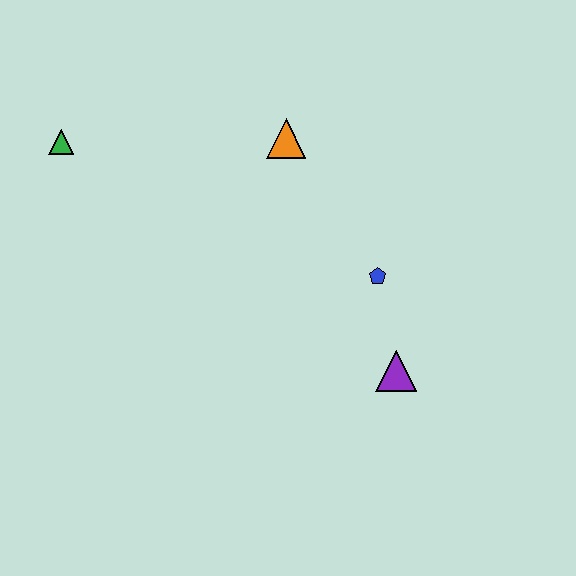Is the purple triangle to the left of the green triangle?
No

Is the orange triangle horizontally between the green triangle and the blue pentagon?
Yes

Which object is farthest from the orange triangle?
The purple triangle is farthest from the orange triangle.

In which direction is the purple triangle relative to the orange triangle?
The purple triangle is below the orange triangle.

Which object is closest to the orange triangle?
The blue pentagon is closest to the orange triangle.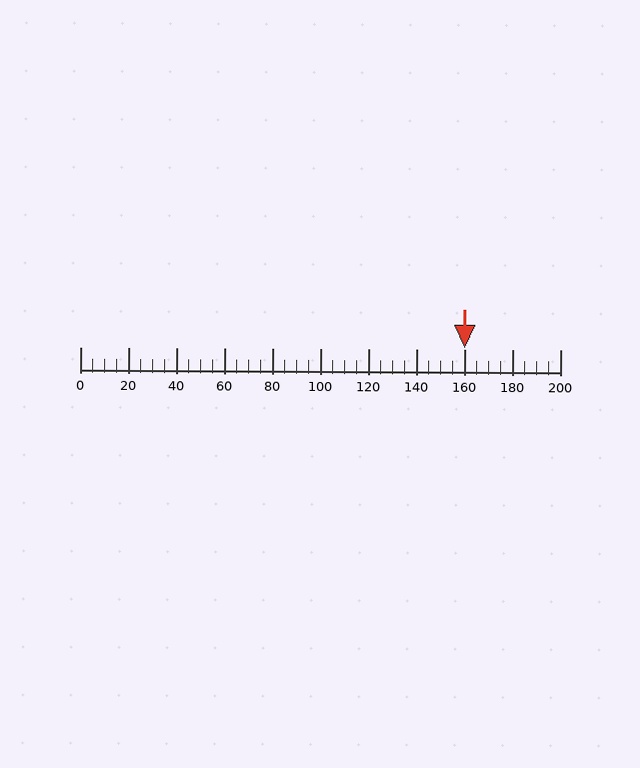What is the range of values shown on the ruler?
The ruler shows values from 0 to 200.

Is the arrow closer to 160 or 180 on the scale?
The arrow is closer to 160.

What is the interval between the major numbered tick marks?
The major tick marks are spaced 20 units apart.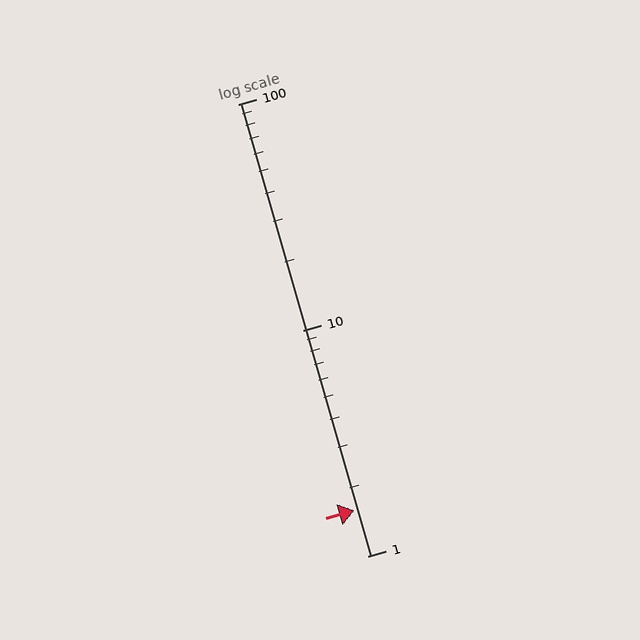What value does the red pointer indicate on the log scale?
The pointer indicates approximately 1.6.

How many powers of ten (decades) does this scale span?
The scale spans 2 decades, from 1 to 100.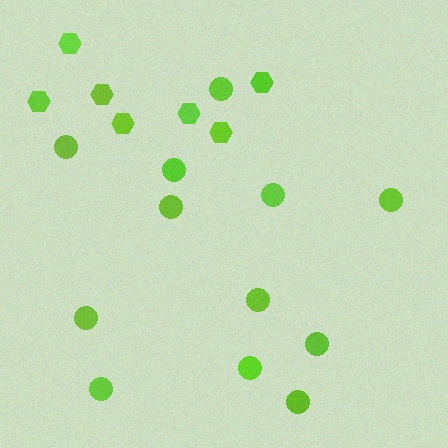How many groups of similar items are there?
There are 2 groups: one group of circles (12) and one group of hexagons (7).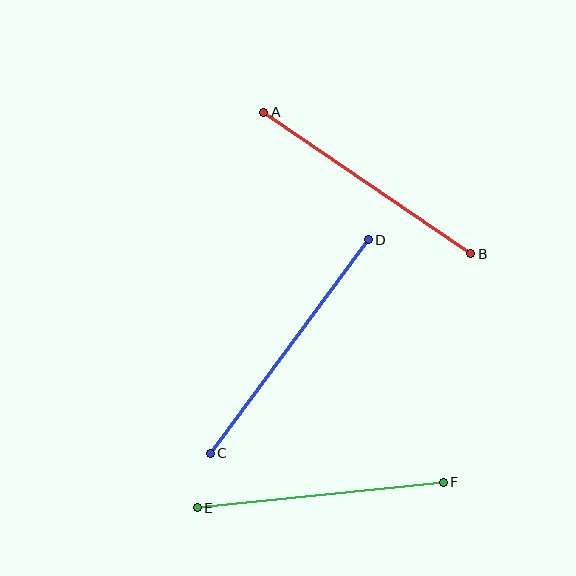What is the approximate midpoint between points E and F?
The midpoint is at approximately (320, 495) pixels.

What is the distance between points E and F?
The distance is approximately 247 pixels.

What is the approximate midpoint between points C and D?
The midpoint is at approximately (289, 347) pixels.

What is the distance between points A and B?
The distance is approximately 251 pixels.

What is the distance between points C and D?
The distance is approximately 265 pixels.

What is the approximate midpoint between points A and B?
The midpoint is at approximately (367, 183) pixels.